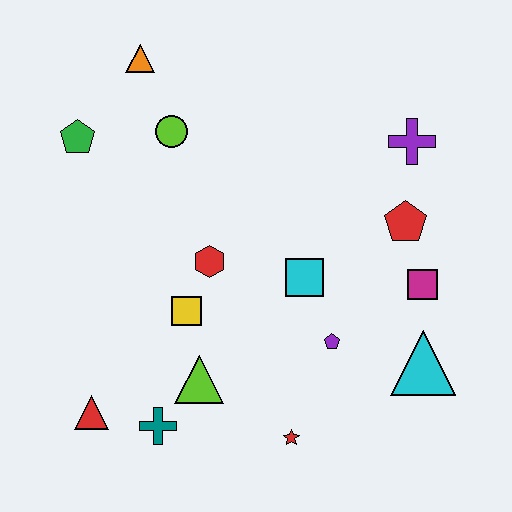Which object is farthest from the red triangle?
The purple cross is farthest from the red triangle.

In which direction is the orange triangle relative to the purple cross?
The orange triangle is to the left of the purple cross.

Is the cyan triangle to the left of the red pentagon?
No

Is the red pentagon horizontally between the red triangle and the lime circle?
No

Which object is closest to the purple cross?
The red pentagon is closest to the purple cross.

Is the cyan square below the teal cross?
No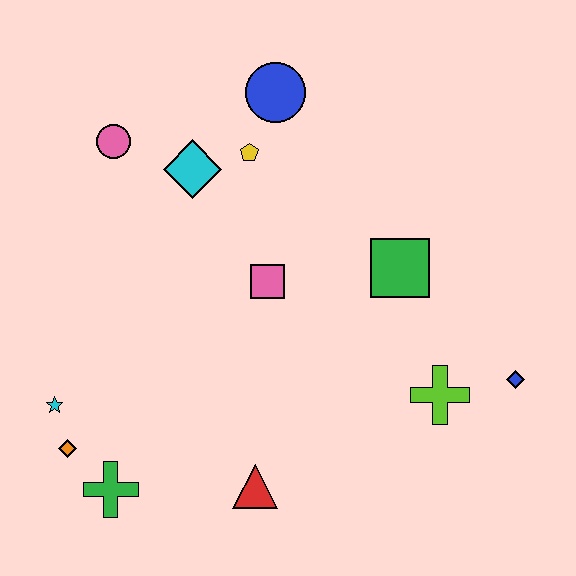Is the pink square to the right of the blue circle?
No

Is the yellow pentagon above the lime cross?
Yes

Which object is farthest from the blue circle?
The green cross is farthest from the blue circle.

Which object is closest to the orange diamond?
The cyan star is closest to the orange diamond.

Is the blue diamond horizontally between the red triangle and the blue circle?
No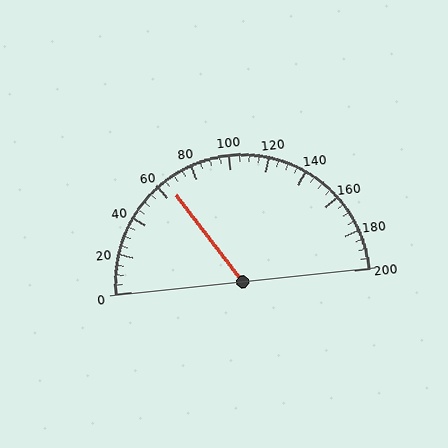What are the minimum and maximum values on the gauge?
The gauge ranges from 0 to 200.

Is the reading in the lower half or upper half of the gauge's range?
The reading is in the lower half of the range (0 to 200).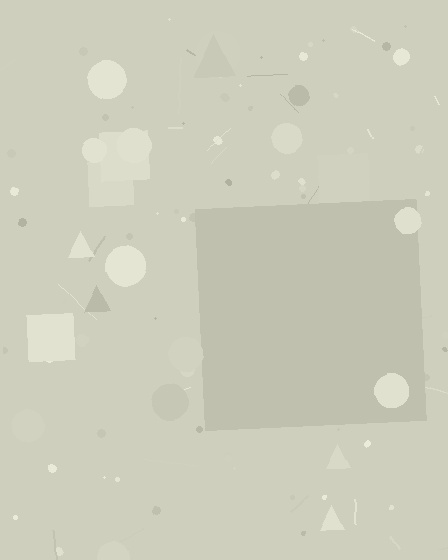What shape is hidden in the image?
A square is hidden in the image.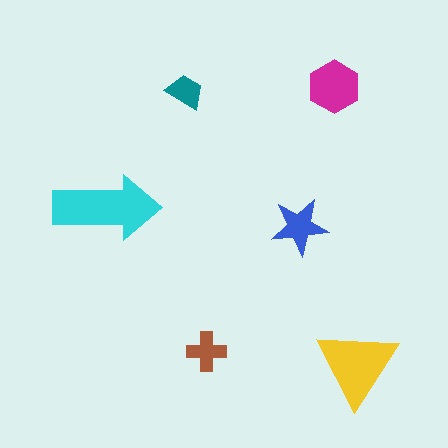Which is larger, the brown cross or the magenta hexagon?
The magenta hexagon.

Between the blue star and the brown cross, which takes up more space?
The blue star.